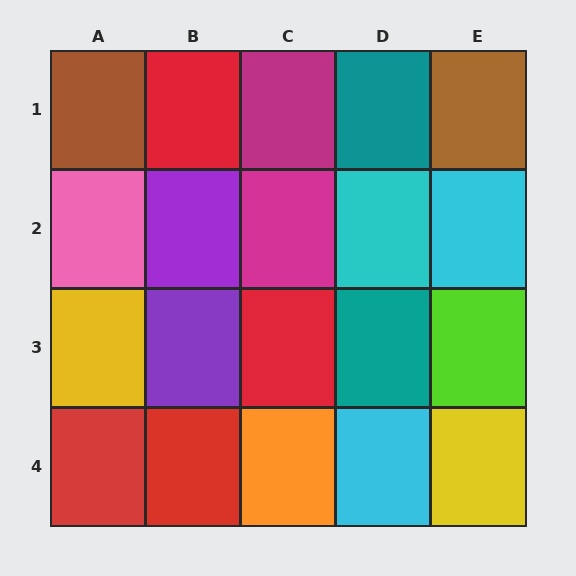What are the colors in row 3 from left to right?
Yellow, purple, red, teal, lime.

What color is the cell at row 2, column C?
Magenta.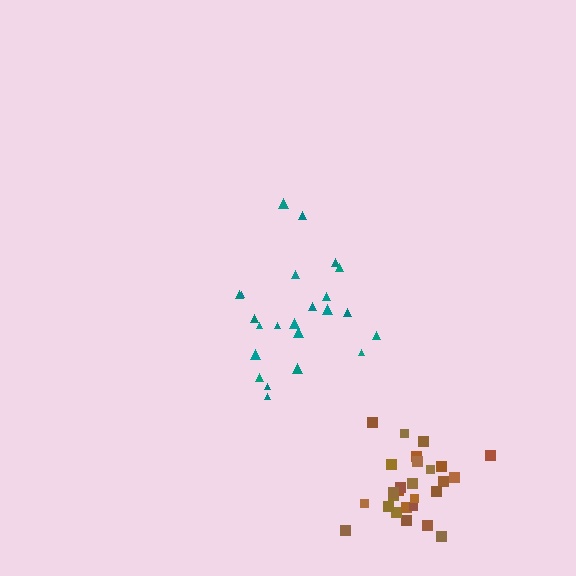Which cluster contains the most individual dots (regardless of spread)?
Brown (27).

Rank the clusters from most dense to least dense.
brown, teal.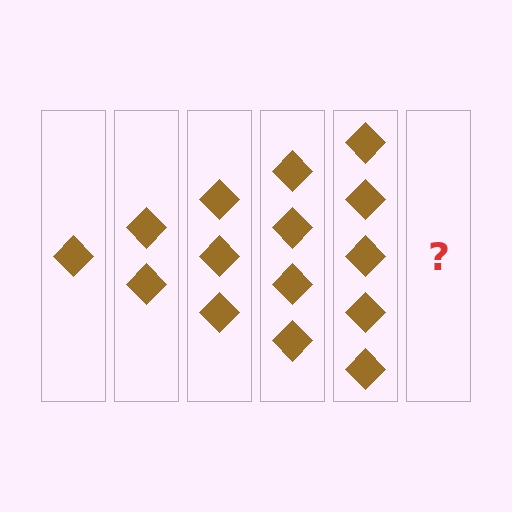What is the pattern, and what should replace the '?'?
The pattern is that each step adds one more diamond. The '?' should be 6 diamonds.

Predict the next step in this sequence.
The next step is 6 diamonds.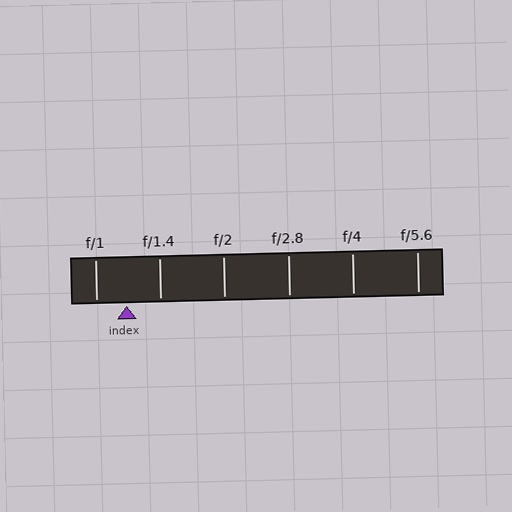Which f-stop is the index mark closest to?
The index mark is closest to f/1.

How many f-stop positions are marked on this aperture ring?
There are 6 f-stop positions marked.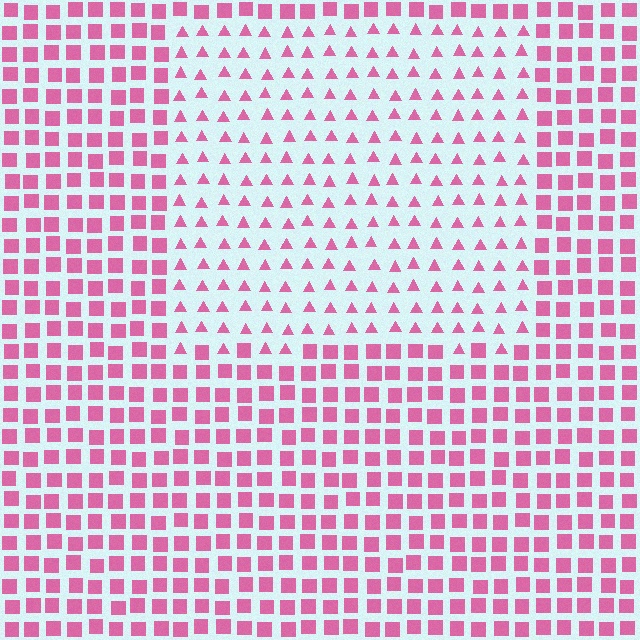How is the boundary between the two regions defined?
The boundary is defined by a change in element shape: triangles inside vs. squares outside. All elements share the same color and spacing.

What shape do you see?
I see a rectangle.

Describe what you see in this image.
The image is filled with small pink elements arranged in a uniform grid. A rectangle-shaped region contains triangles, while the surrounding area contains squares. The boundary is defined purely by the change in element shape.